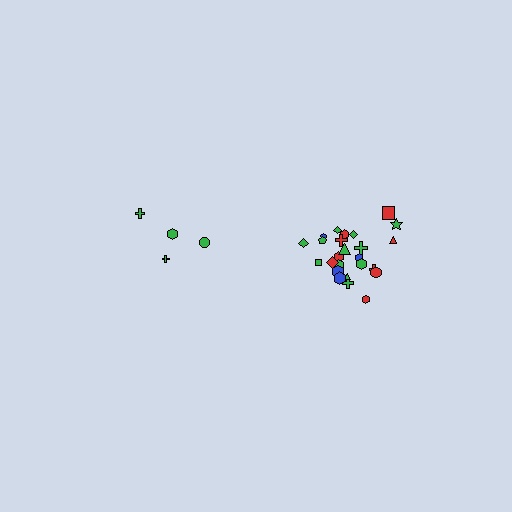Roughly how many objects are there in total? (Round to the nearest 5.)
Roughly 30 objects in total.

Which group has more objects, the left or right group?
The right group.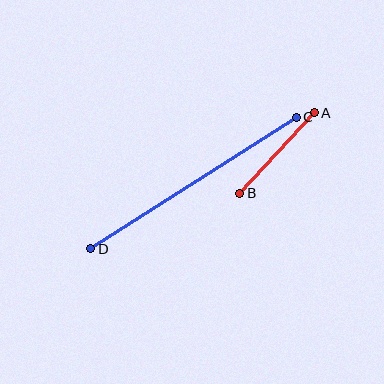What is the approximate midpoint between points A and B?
The midpoint is at approximately (277, 153) pixels.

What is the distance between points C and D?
The distance is approximately 244 pixels.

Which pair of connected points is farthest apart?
Points C and D are farthest apart.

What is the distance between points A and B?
The distance is approximately 109 pixels.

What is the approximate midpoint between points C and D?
The midpoint is at approximately (194, 183) pixels.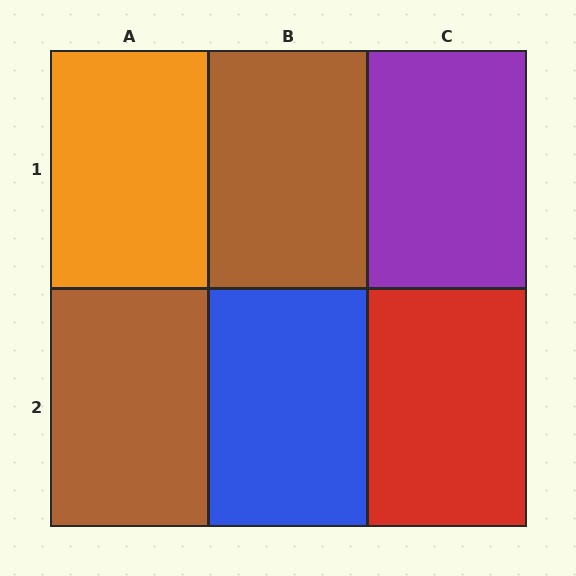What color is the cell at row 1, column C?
Purple.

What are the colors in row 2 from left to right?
Brown, blue, red.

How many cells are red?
1 cell is red.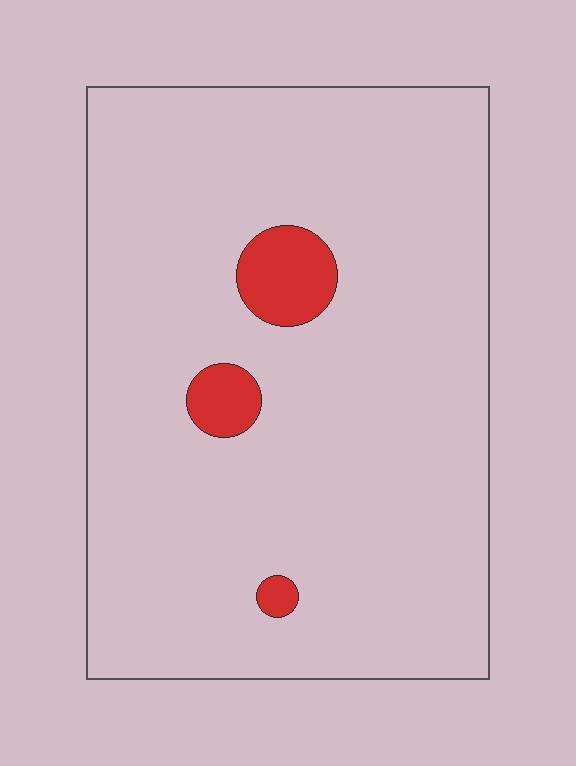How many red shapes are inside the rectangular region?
3.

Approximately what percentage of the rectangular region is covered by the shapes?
Approximately 5%.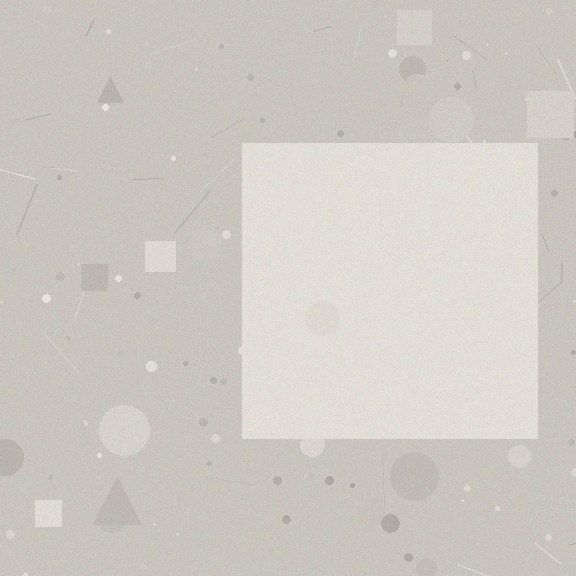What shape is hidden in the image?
A square is hidden in the image.